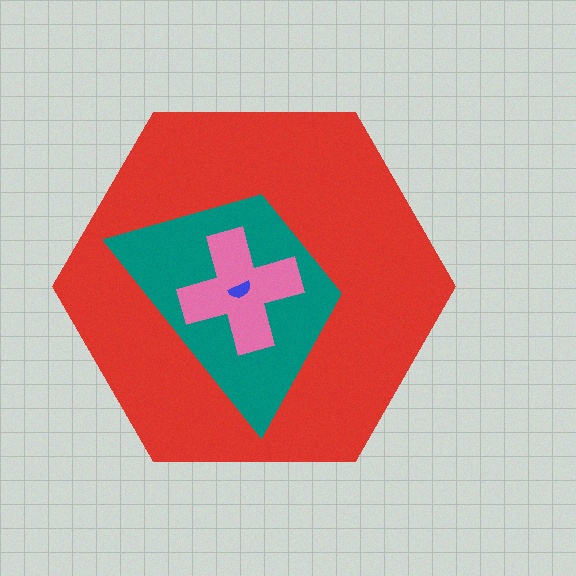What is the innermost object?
The blue semicircle.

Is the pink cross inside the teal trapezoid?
Yes.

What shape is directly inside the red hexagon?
The teal trapezoid.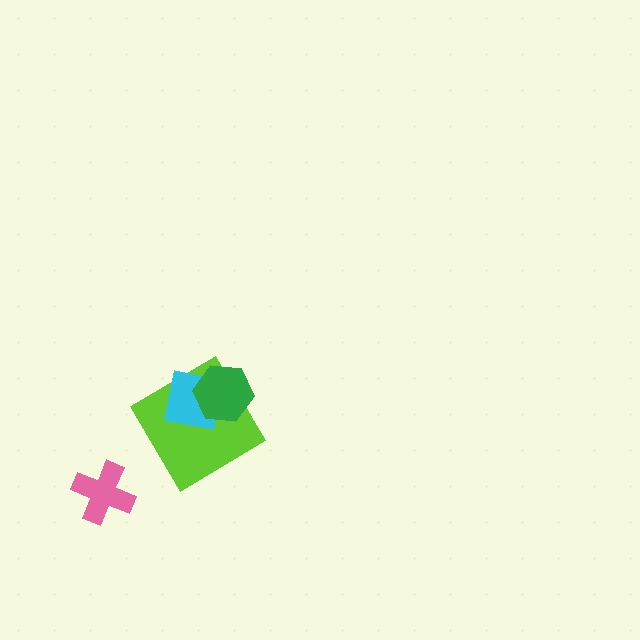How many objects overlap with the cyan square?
2 objects overlap with the cyan square.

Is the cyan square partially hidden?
Yes, it is partially covered by another shape.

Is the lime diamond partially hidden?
Yes, it is partially covered by another shape.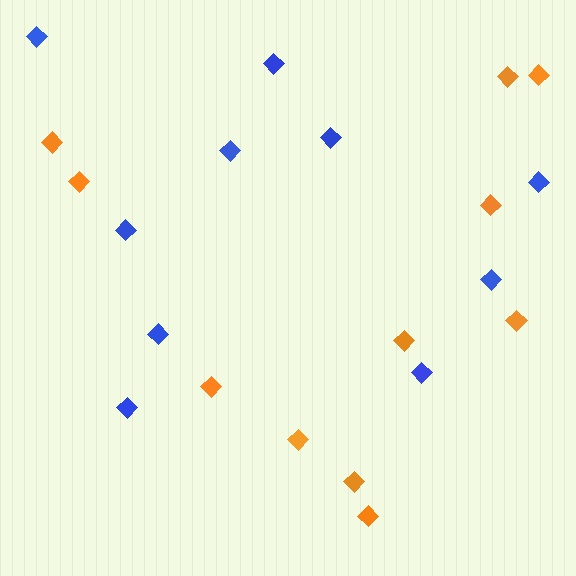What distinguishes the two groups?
There are 2 groups: one group of blue diamonds (10) and one group of orange diamonds (11).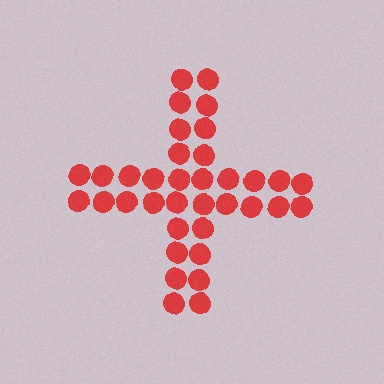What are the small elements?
The small elements are circles.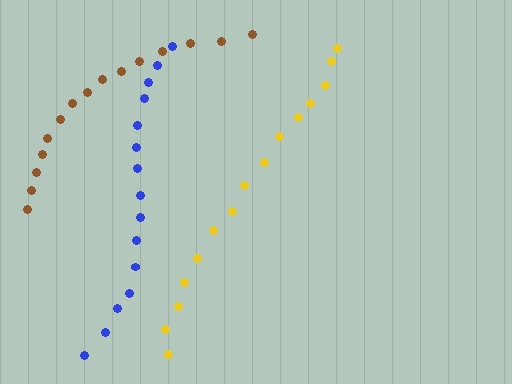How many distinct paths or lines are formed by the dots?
There are 3 distinct paths.